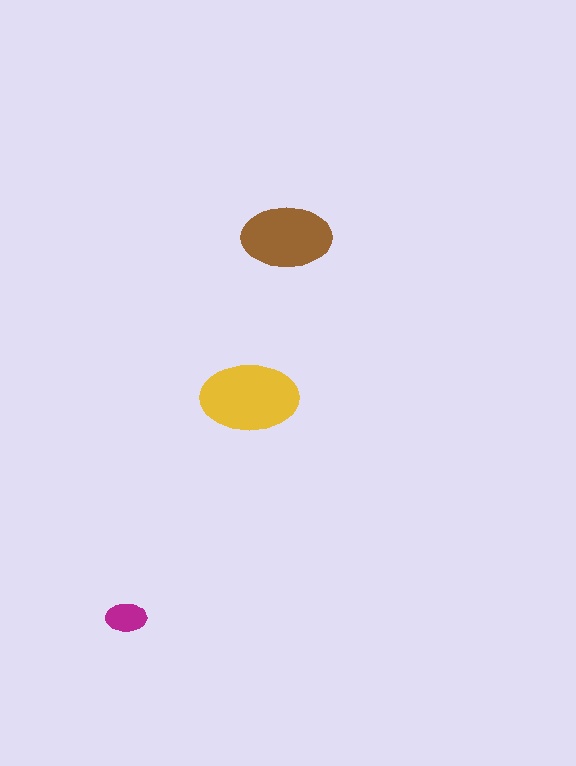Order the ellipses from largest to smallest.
the yellow one, the brown one, the magenta one.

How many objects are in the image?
There are 3 objects in the image.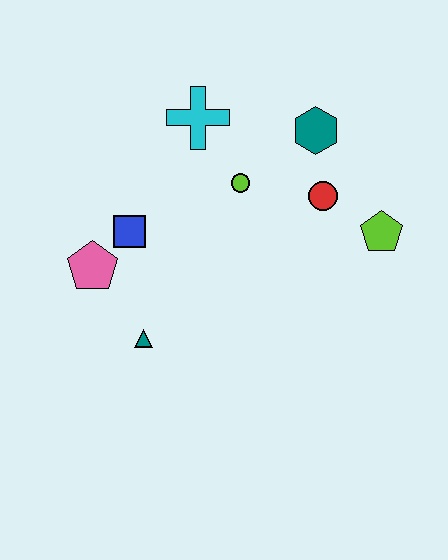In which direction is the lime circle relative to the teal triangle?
The lime circle is above the teal triangle.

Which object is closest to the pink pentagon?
The blue square is closest to the pink pentagon.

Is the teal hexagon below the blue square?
No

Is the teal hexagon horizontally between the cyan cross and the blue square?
No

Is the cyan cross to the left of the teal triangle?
No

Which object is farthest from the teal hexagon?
The teal triangle is farthest from the teal hexagon.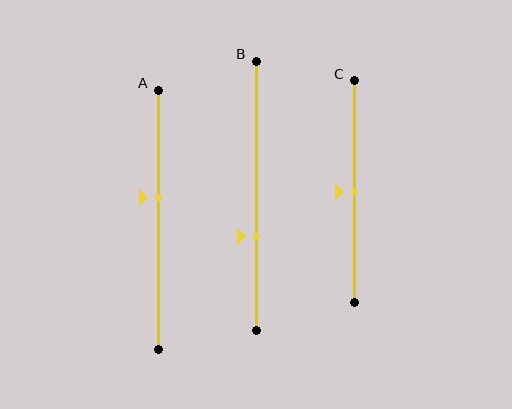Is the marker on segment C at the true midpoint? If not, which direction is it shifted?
Yes, the marker on segment C is at the true midpoint.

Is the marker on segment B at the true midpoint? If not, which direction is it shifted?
No, the marker on segment B is shifted downward by about 15% of the segment length.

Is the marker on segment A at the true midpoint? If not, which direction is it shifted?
No, the marker on segment A is shifted upward by about 8% of the segment length.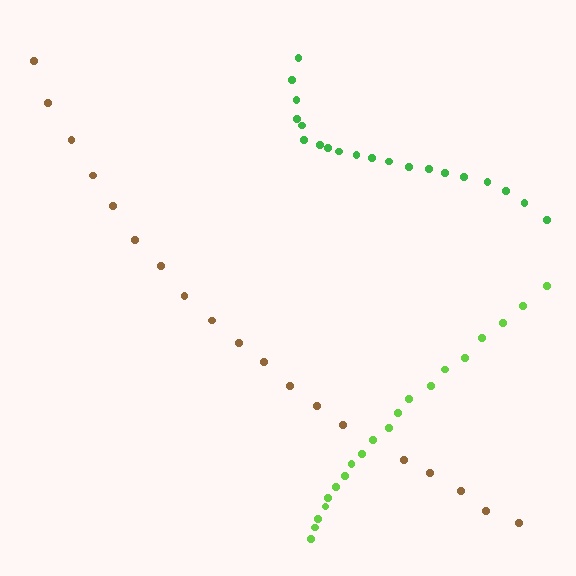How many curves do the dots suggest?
There are 3 distinct paths.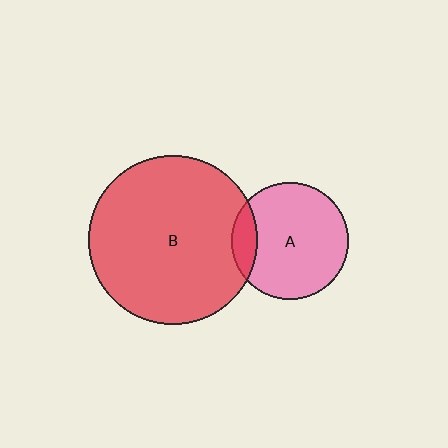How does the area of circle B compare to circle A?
Approximately 2.1 times.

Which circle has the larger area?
Circle B (red).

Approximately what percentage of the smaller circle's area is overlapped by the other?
Approximately 15%.